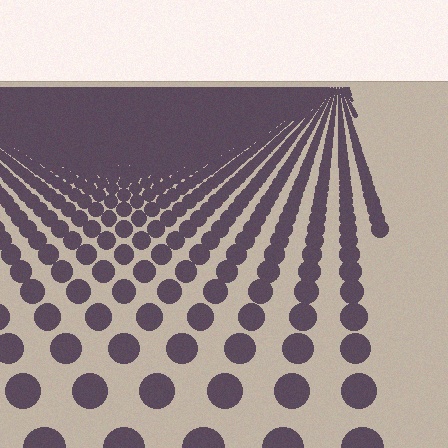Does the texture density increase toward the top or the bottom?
Density increases toward the top.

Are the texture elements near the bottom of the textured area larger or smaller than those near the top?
Larger. Near the bottom, elements are closer to the viewer and appear at a bigger on-screen size.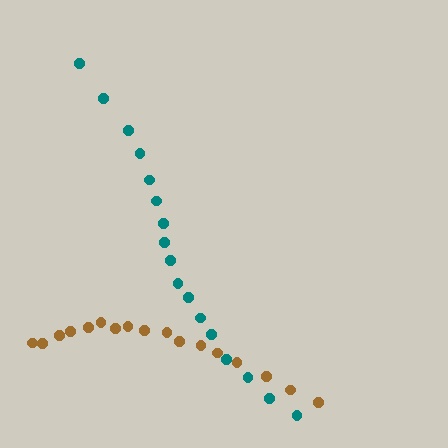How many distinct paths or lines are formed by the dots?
There are 2 distinct paths.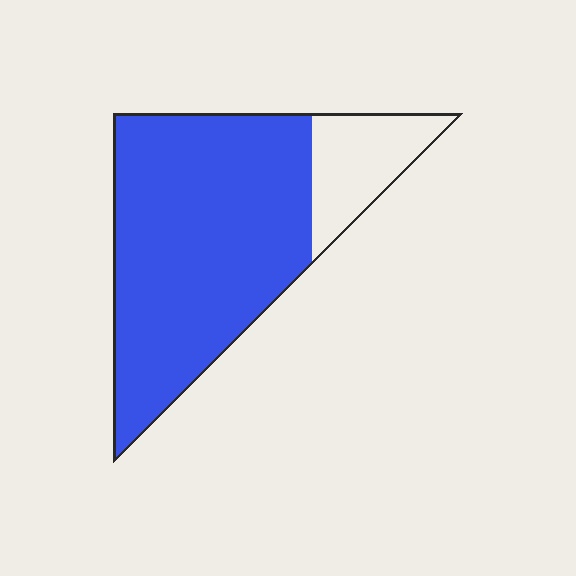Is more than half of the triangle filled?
Yes.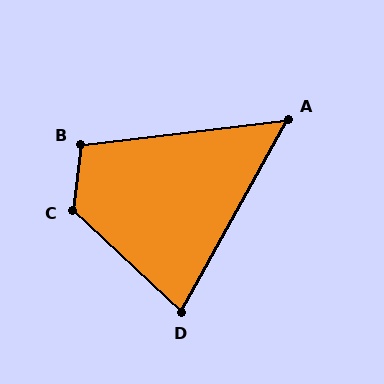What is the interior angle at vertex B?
Approximately 104 degrees (obtuse).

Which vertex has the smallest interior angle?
A, at approximately 54 degrees.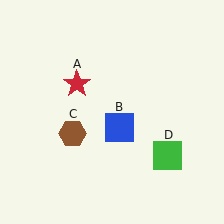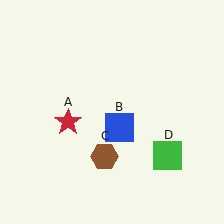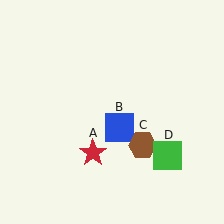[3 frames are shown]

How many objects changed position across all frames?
2 objects changed position: red star (object A), brown hexagon (object C).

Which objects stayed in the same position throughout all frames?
Blue square (object B) and green square (object D) remained stationary.